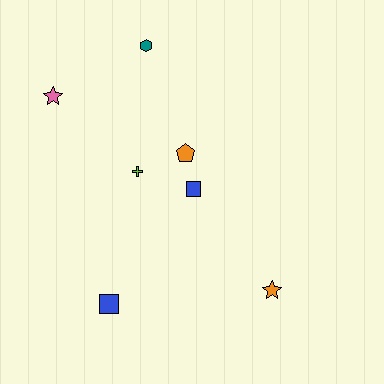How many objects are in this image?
There are 7 objects.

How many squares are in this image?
There are 2 squares.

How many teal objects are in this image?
There is 1 teal object.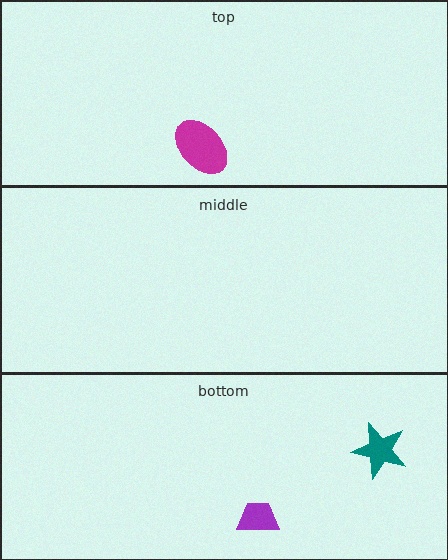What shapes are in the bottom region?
The teal star, the purple trapezoid.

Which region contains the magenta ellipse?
The top region.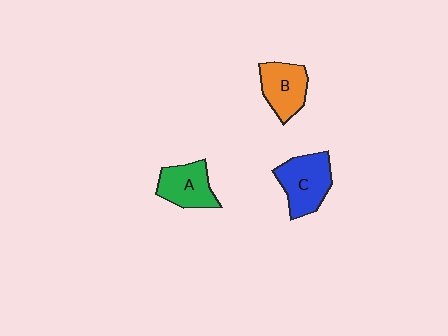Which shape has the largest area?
Shape C (blue).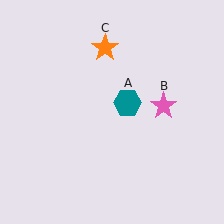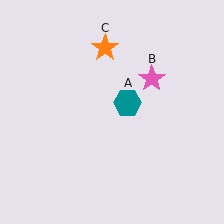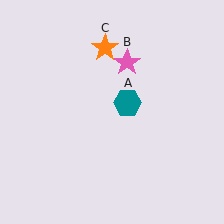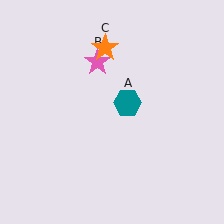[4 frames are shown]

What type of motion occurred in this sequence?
The pink star (object B) rotated counterclockwise around the center of the scene.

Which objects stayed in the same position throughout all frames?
Teal hexagon (object A) and orange star (object C) remained stationary.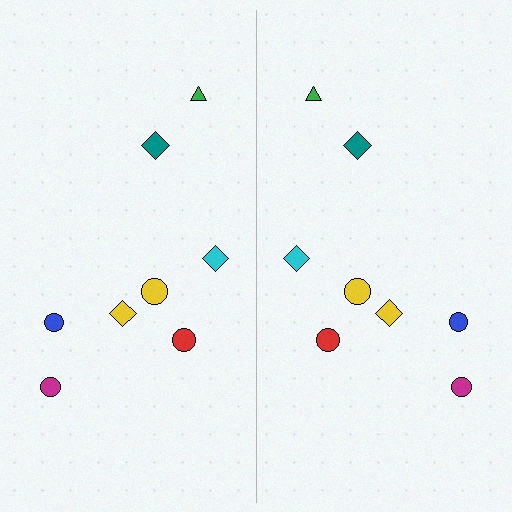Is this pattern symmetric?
Yes, this pattern has bilateral (reflection) symmetry.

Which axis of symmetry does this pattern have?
The pattern has a vertical axis of symmetry running through the center of the image.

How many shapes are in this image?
There are 16 shapes in this image.